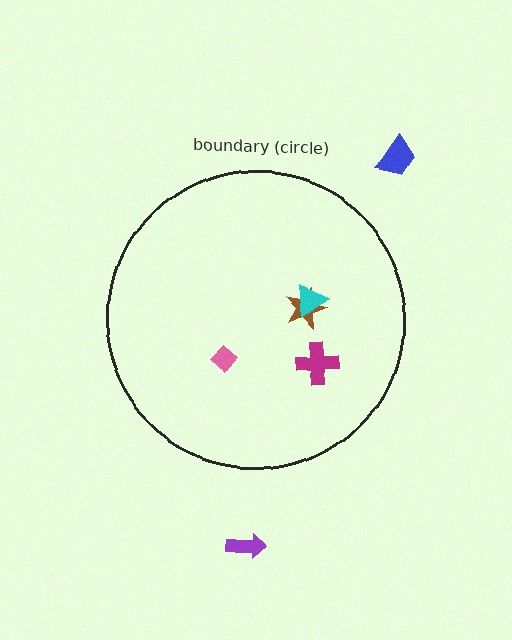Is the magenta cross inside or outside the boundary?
Inside.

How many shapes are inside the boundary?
4 inside, 2 outside.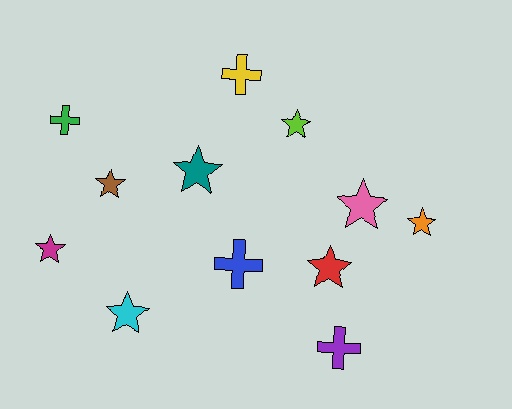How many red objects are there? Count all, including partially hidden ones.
There is 1 red object.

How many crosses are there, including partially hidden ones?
There are 4 crosses.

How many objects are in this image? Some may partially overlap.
There are 12 objects.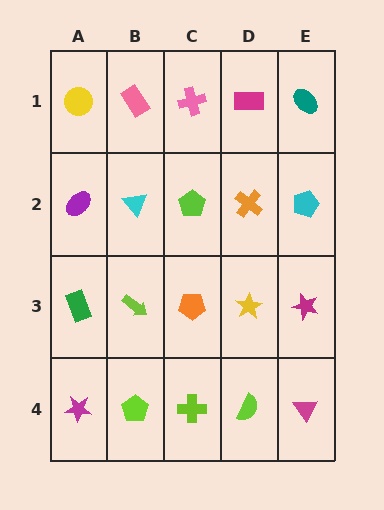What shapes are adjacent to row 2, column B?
A pink rectangle (row 1, column B), a lime arrow (row 3, column B), a purple ellipse (row 2, column A), a lime pentagon (row 2, column C).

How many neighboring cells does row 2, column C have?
4.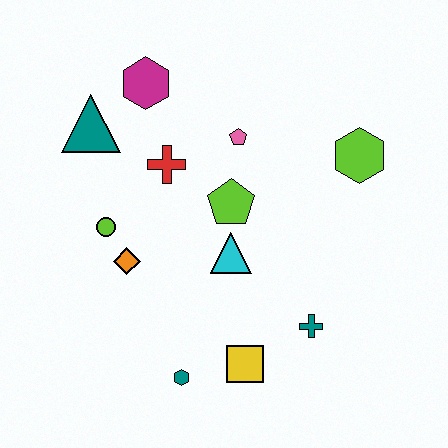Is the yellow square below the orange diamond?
Yes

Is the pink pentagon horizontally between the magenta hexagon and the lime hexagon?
Yes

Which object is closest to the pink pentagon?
The lime pentagon is closest to the pink pentagon.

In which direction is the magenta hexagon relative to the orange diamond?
The magenta hexagon is above the orange diamond.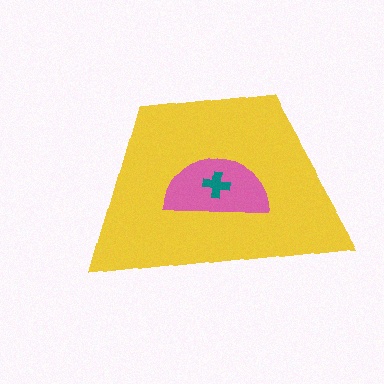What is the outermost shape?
The yellow trapezoid.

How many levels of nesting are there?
3.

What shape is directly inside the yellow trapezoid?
The pink semicircle.